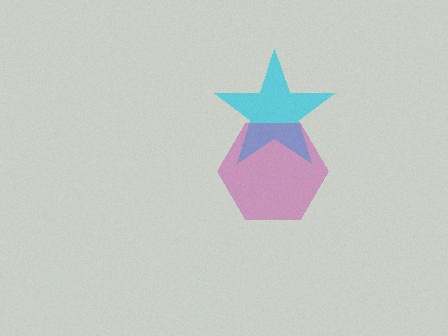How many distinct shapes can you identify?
There are 2 distinct shapes: a cyan star, a magenta hexagon.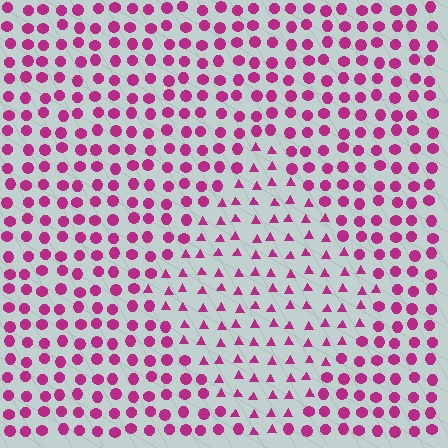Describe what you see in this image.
The image is filled with small magenta elements arranged in a uniform grid. A diamond-shaped region contains triangles, while the surrounding area contains circles. The boundary is defined purely by the change in element shape.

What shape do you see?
I see a diamond.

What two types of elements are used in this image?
The image uses triangles inside the diamond region and circles outside it.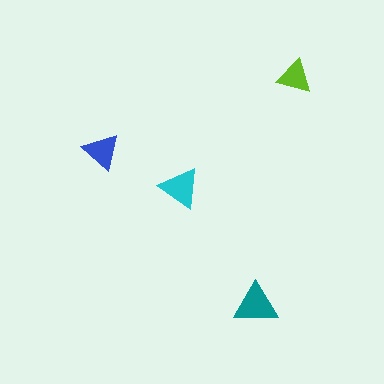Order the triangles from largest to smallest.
the teal one, the cyan one, the blue one, the lime one.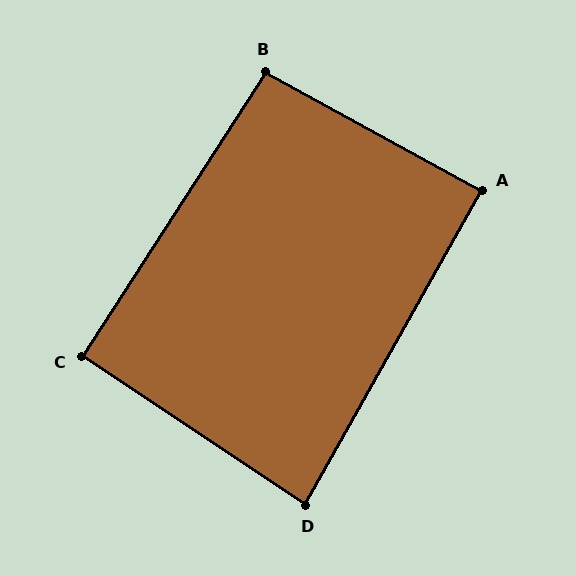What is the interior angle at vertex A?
Approximately 89 degrees (approximately right).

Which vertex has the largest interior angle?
B, at approximately 94 degrees.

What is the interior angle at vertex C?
Approximately 91 degrees (approximately right).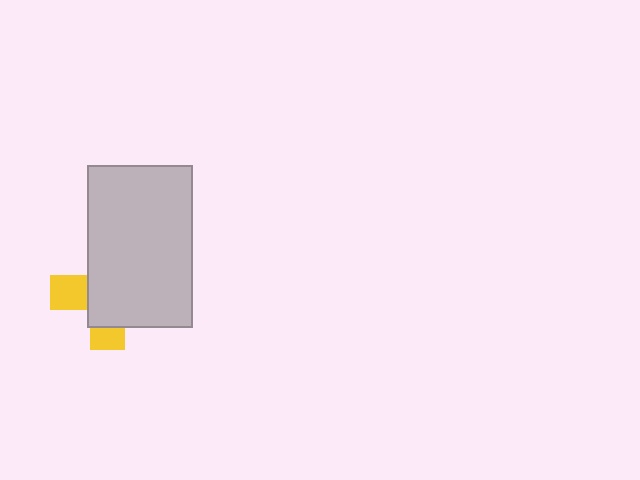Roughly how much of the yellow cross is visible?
A small part of it is visible (roughly 31%).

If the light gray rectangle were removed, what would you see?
You would see the complete yellow cross.